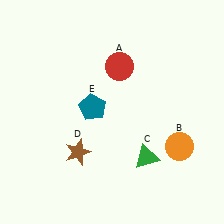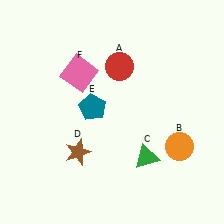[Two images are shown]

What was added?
A pink square (F) was added in Image 2.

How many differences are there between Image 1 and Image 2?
There is 1 difference between the two images.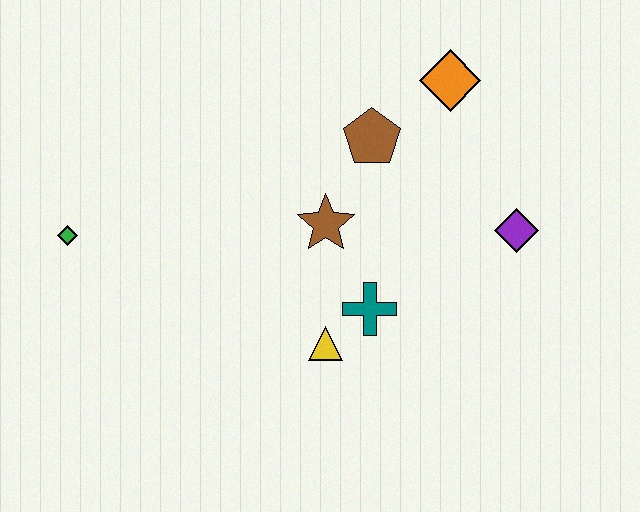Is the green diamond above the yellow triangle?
Yes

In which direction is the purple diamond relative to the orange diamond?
The purple diamond is below the orange diamond.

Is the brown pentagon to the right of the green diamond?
Yes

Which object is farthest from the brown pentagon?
The green diamond is farthest from the brown pentagon.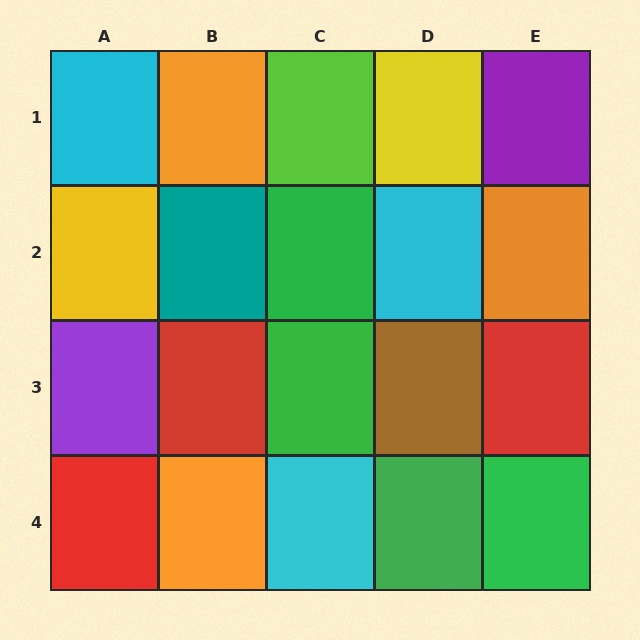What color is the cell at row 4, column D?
Green.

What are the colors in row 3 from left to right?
Purple, red, green, brown, red.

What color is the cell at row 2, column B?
Teal.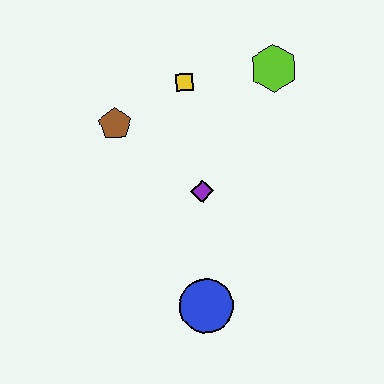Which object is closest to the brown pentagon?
The yellow square is closest to the brown pentagon.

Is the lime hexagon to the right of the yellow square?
Yes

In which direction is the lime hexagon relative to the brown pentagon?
The lime hexagon is to the right of the brown pentagon.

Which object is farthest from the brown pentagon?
The blue circle is farthest from the brown pentagon.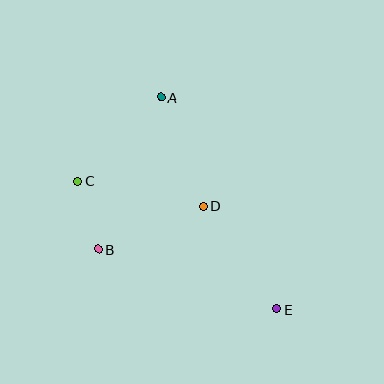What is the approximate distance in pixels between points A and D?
The distance between A and D is approximately 117 pixels.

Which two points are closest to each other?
Points B and C are closest to each other.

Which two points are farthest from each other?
Points A and E are farthest from each other.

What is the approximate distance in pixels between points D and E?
The distance between D and E is approximately 127 pixels.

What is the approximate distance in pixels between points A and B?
The distance between A and B is approximately 164 pixels.